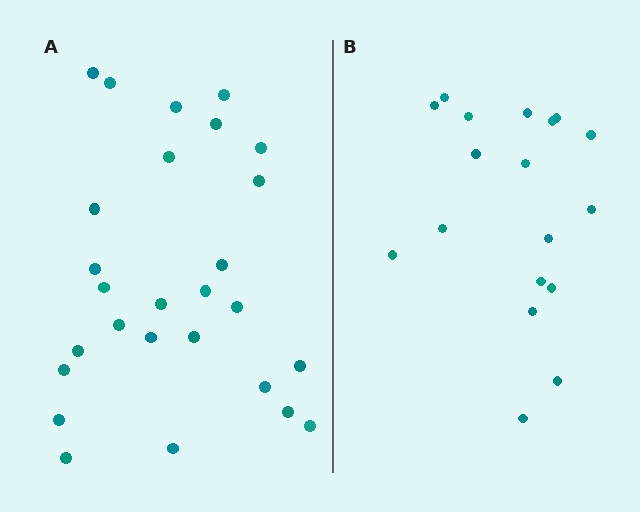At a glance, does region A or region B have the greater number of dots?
Region A (the left region) has more dots.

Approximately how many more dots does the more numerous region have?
Region A has roughly 8 or so more dots than region B.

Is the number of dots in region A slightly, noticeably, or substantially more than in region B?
Region A has substantially more. The ratio is roughly 1.5 to 1.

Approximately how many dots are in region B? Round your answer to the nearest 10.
About 20 dots. (The exact count is 18, which rounds to 20.)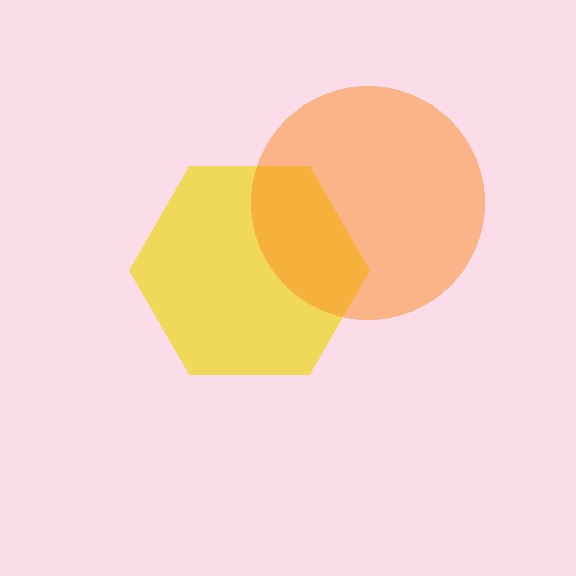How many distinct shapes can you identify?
There are 2 distinct shapes: a yellow hexagon, an orange circle.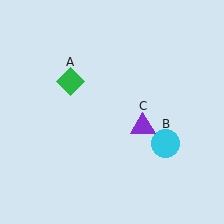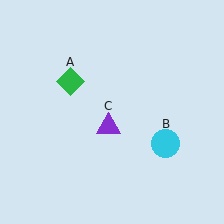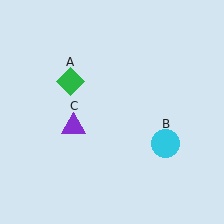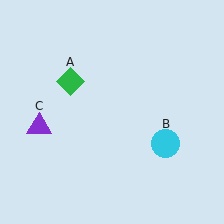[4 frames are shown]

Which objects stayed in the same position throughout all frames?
Green diamond (object A) and cyan circle (object B) remained stationary.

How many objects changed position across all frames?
1 object changed position: purple triangle (object C).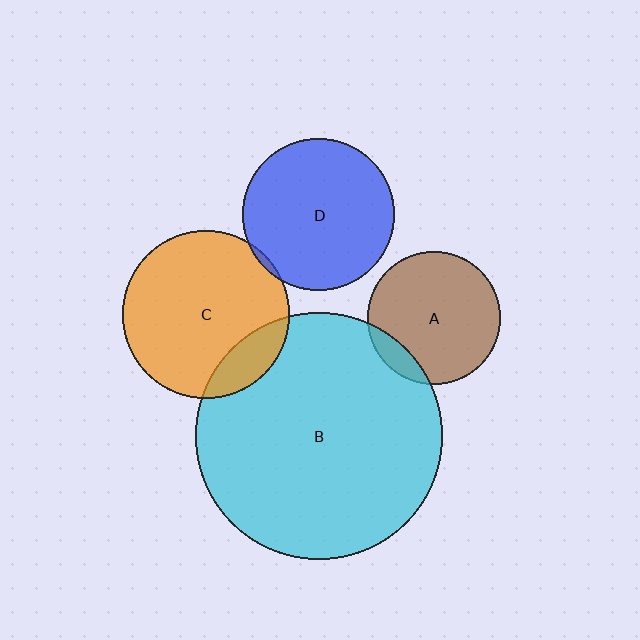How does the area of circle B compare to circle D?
Approximately 2.6 times.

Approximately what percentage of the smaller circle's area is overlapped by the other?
Approximately 15%.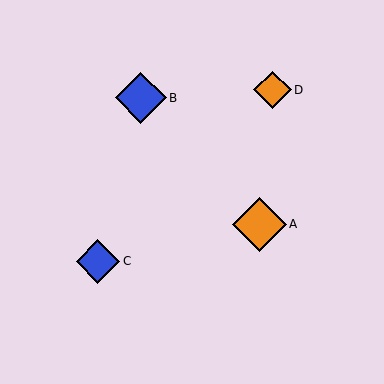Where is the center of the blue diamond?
The center of the blue diamond is at (98, 261).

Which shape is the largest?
The orange diamond (labeled A) is the largest.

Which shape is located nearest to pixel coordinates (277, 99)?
The orange diamond (labeled D) at (273, 90) is nearest to that location.